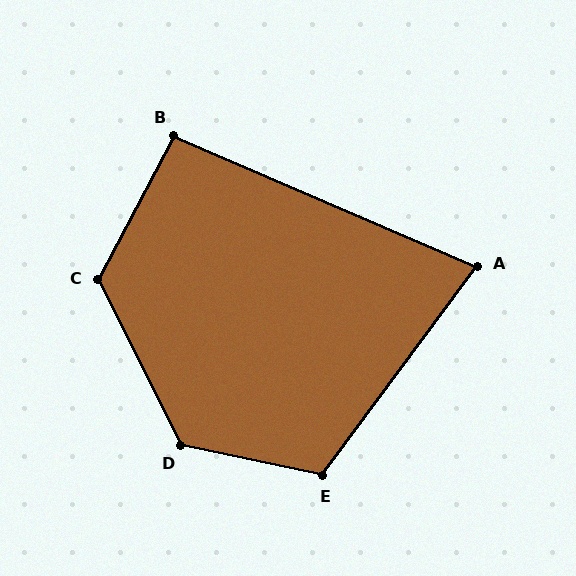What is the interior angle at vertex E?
Approximately 115 degrees (obtuse).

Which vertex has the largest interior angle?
D, at approximately 129 degrees.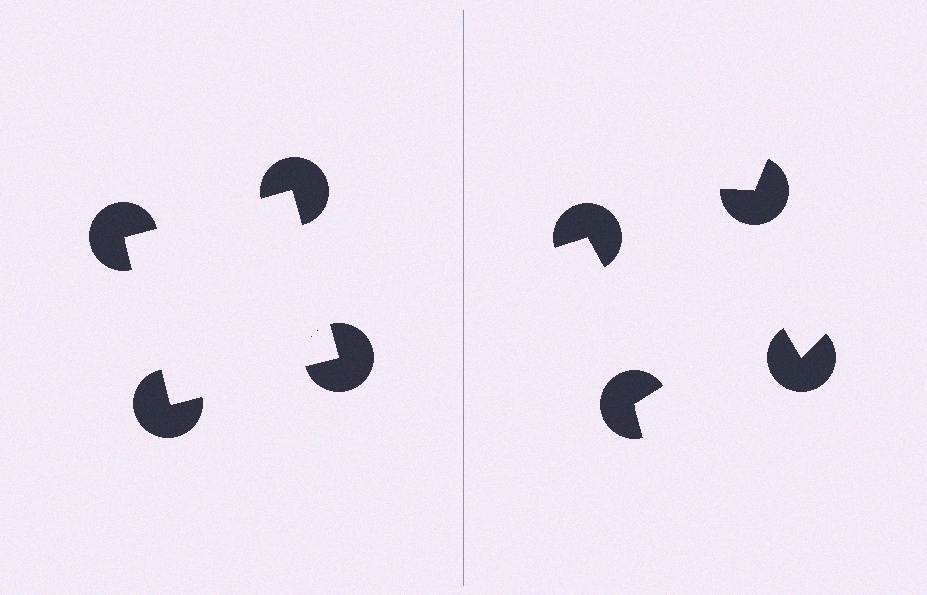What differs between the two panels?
The pac-man discs are positioned identically on both sides; only the wedge orientations differ. On the left they align to a square; on the right they are misaligned.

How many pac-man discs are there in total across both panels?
8 — 4 on each side.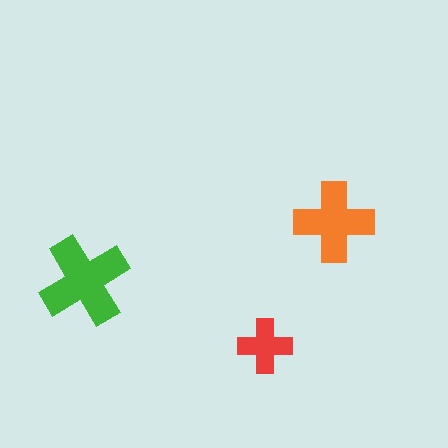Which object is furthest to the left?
The green cross is leftmost.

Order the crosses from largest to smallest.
the green one, the orange one, the red one.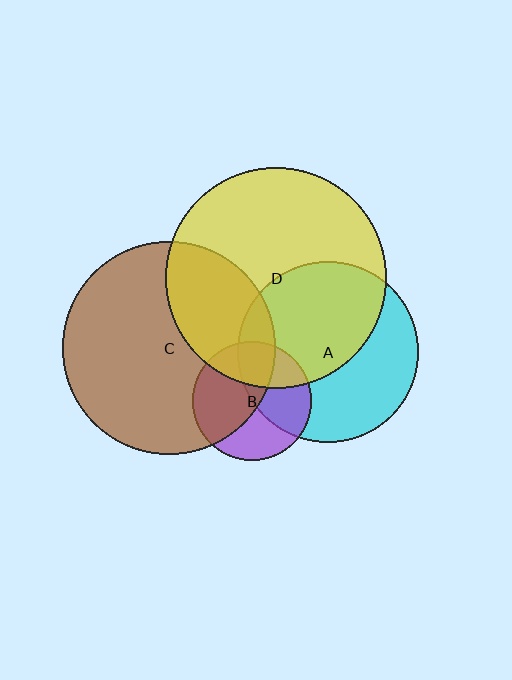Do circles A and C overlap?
Yes.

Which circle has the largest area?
Circle D (yellow).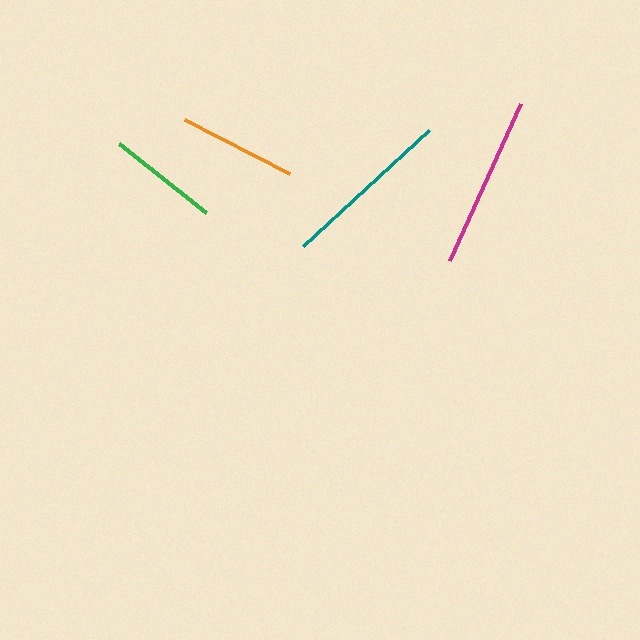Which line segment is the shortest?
The green line is the shortest at approximately 111 pixels.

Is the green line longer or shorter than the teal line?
The teal line is longer than the green line.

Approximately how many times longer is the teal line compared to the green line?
The teal line is approximately 1.6 times the length of the green line.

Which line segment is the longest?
The magenta line is the longest at approximately 173 pixels.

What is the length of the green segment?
The green segment is approximately 111 pixels long.